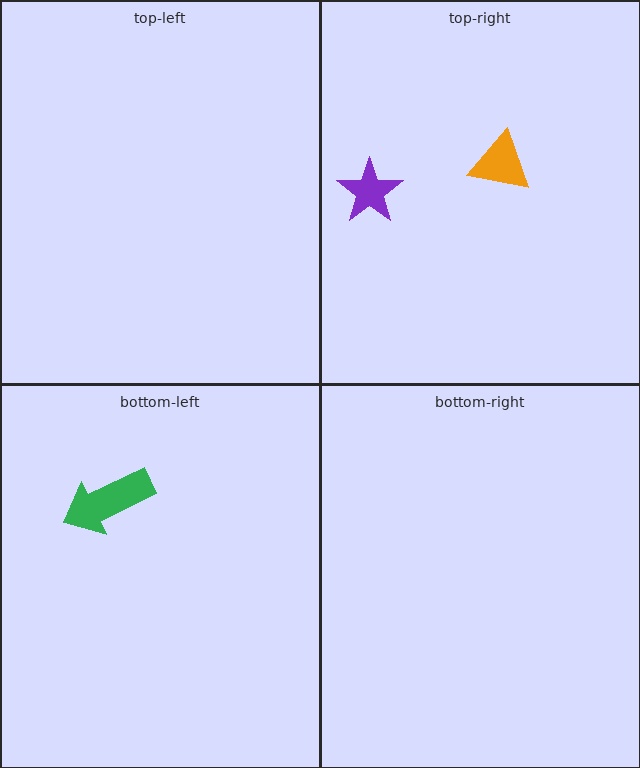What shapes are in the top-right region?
The purple star, the orange triangle.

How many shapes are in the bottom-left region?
1.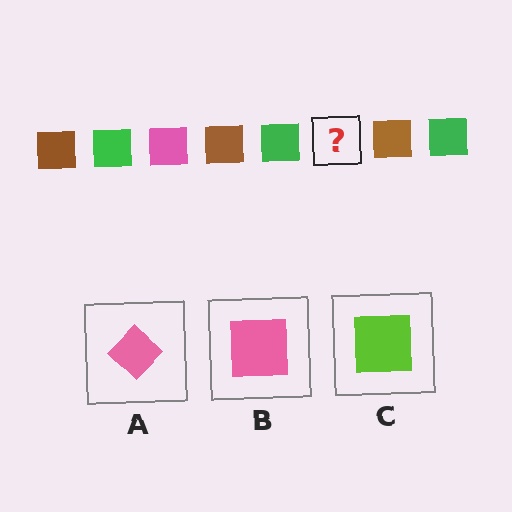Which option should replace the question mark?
Option B.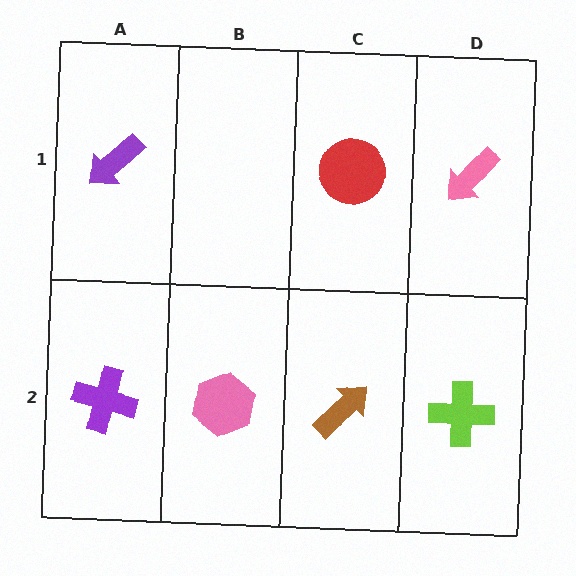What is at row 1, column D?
A pink arrow.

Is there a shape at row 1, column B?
No, that cell is empty.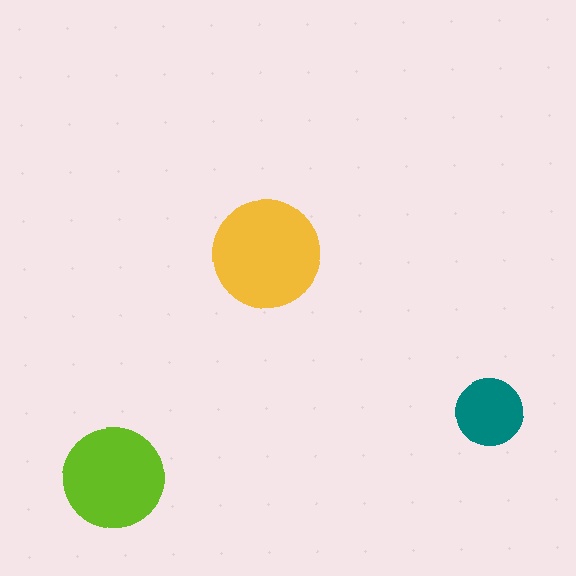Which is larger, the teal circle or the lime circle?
The lime one.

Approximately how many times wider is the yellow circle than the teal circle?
About 1.5 times wider.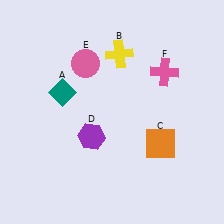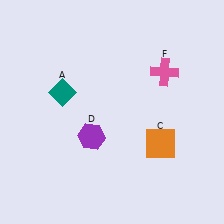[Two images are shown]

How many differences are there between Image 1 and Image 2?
There are 2 differences between the two images.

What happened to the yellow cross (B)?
The yellow cross (B) was removed in Image 2. It was in the top-right area of Image 1.